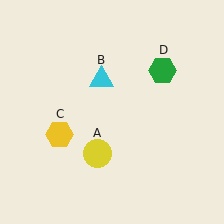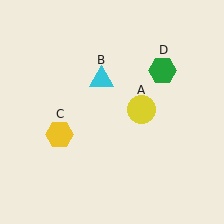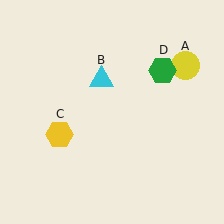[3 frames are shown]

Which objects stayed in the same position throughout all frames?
Cyan triangle (object B) and yellow hexagon (object C) and green hexagon (object D) remained stationary.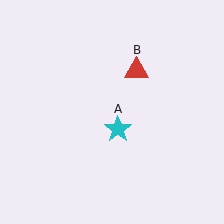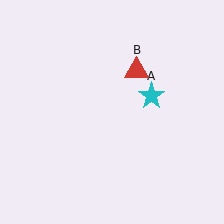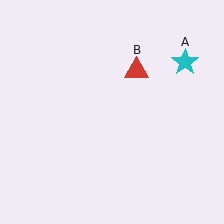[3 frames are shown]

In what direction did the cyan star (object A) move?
The cyan star (object A) moved up and to the right.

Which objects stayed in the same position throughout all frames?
Red triangle (object B) remained stationary.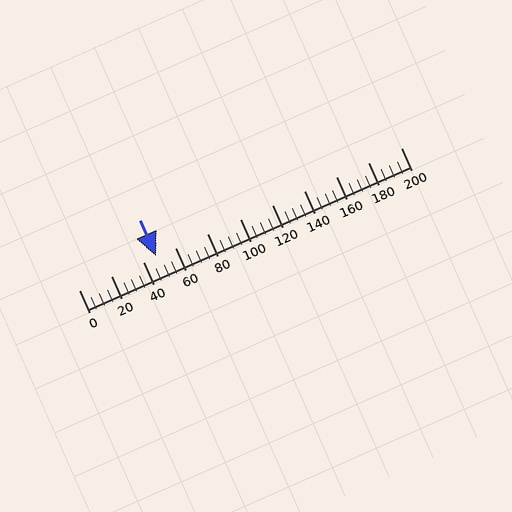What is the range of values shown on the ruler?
The ruler shows values from 0 to 200.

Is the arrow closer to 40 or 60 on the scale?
The arrow is closer to 40.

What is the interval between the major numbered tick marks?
The major tick marks are spaced 20 units apart.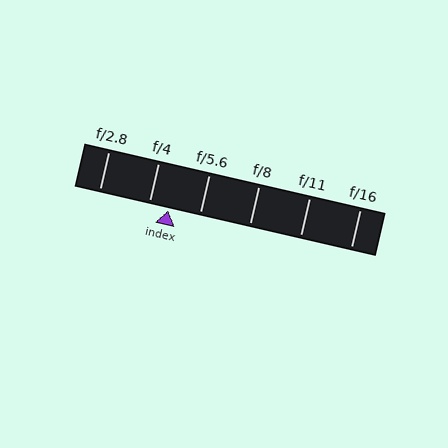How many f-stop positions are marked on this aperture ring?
There are 6 f-stop positions marked.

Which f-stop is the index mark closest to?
The index mark is closest to f/4.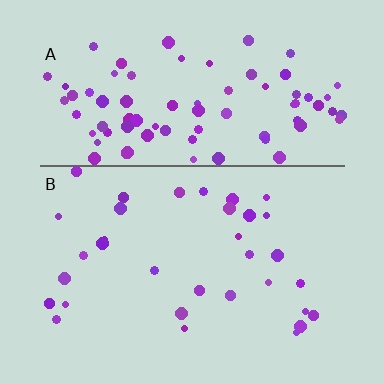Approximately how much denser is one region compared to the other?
Approximately 2.6× — region A over region B.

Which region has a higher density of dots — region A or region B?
A (the top).